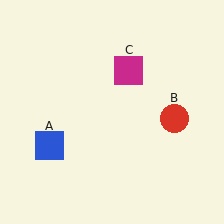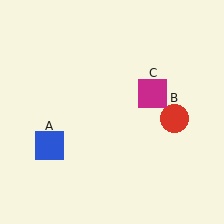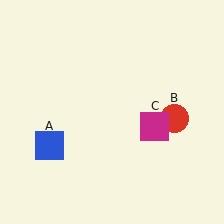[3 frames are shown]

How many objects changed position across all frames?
1 object changed position: magenta square (object C).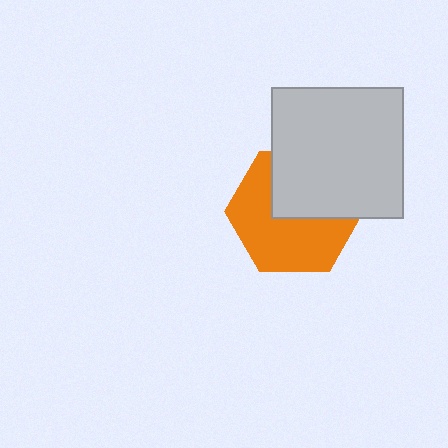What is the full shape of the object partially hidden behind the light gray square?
The partially hidden object is an orange hexagon.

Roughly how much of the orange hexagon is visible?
About half of it is visible (roughly 59%).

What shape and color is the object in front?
The object in front is a light gray square.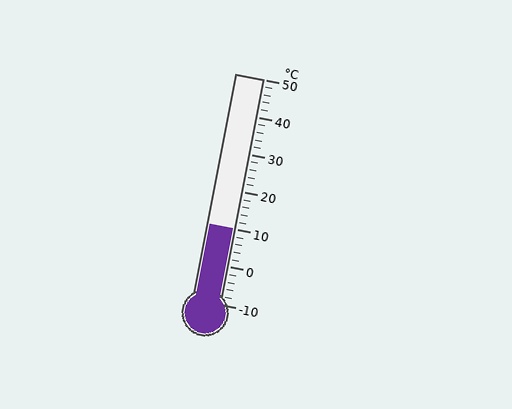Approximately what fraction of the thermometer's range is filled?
The thermometer is filled to approximately 35% of its range.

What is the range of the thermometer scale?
The thermometer scale ranges from -10°C to 50°C.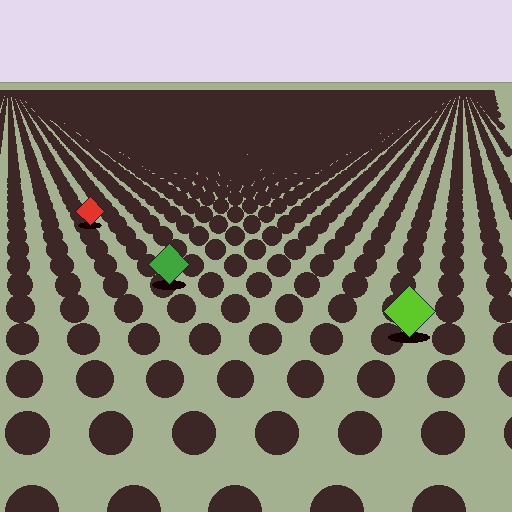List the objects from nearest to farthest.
From nearest to farthest: the lime diamond, the green diamond, the red diamond.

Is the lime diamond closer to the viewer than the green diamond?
Yes. The lime diamond is closer — you can tell from the texture gradient: the ground texture is coarser near it.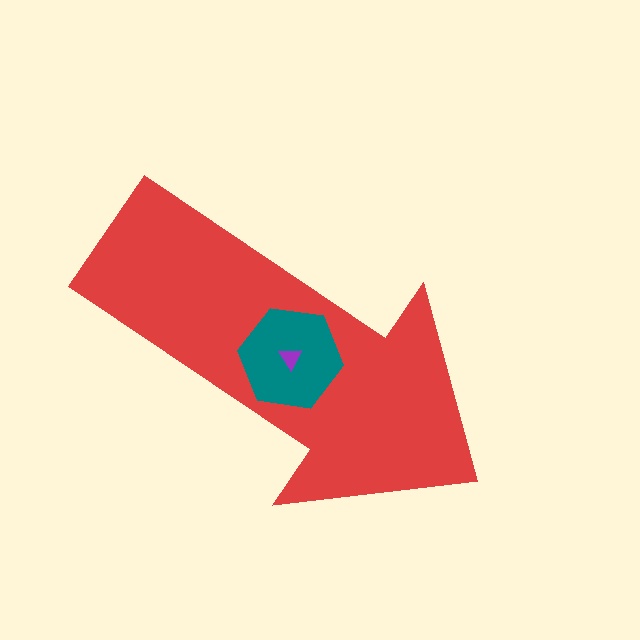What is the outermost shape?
The red arrow.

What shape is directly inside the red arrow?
The teal hexagon.